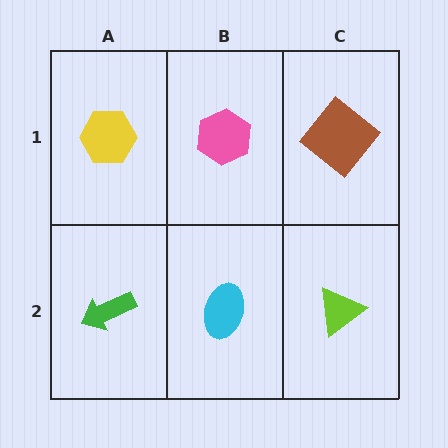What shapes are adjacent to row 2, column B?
A pink hexagon (row 1, column B), a green arrow (row 2, column A), a lime triangle (row 2, column C).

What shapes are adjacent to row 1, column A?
A green arrow (row 2, column A), a pink hexagon (row 1, column B).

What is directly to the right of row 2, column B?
A lime triangle.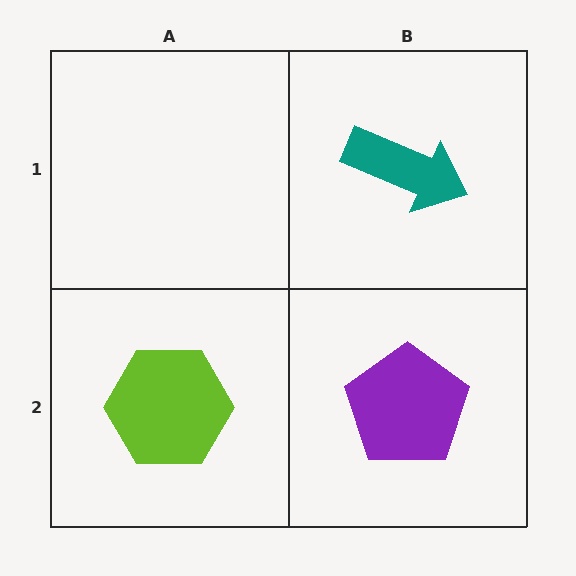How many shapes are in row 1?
1 shape.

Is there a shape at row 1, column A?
No, that cell is empty.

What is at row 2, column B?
A purple pentagon.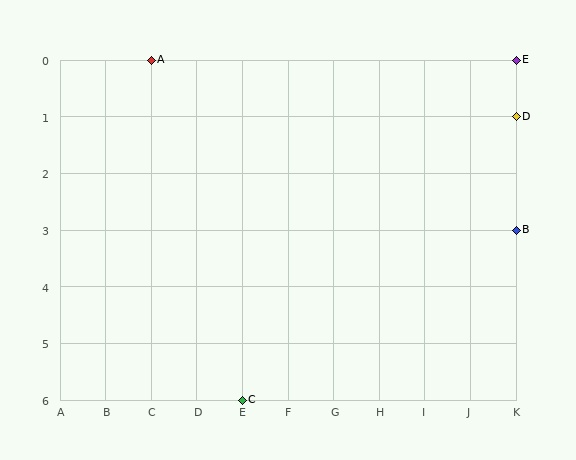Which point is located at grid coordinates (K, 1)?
Point D is at (K, 1).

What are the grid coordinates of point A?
Point A is at grid coordinates (C, 0).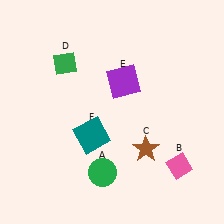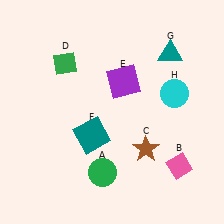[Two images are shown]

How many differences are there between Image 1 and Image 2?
There are 2 differences between the two images.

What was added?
A teal triangle (G), a cyan circle (H) were added in Image 2.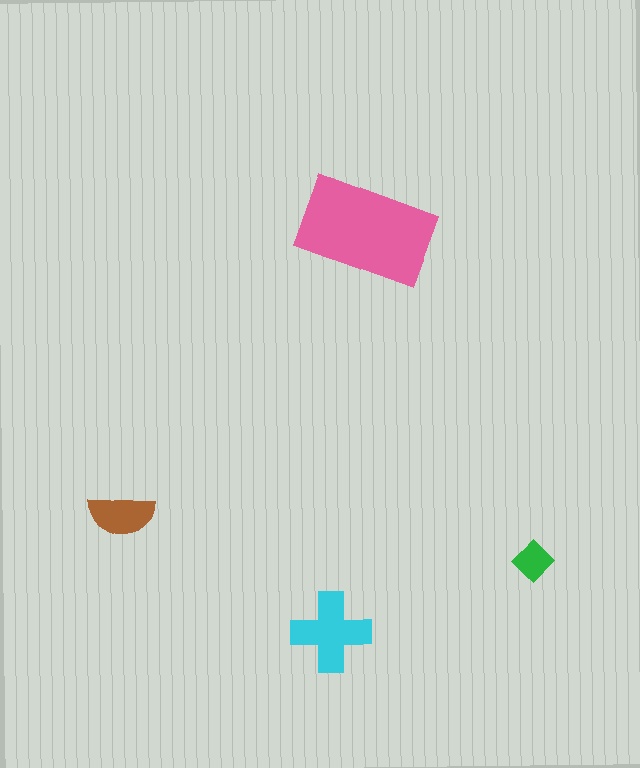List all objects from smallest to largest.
The green diamond, the brown semicircle, the cyan cross, the pink rectangle.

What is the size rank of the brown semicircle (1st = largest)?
3rd.